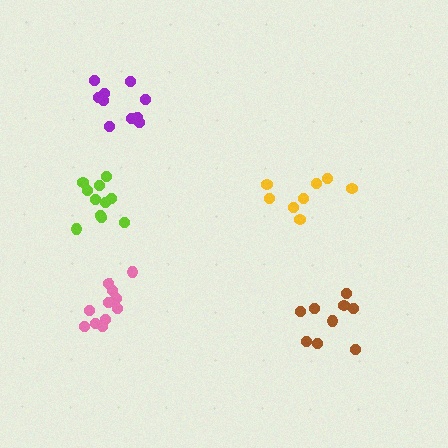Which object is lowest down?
The brown cluster is bottommost.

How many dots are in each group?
Group 1: 11 dots, Group 2: 8 dots, Group 3: 11 dots, Group 4: 11 dots, Group 5: 9 dots (50 total).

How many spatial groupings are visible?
There are 5 spatial groupings.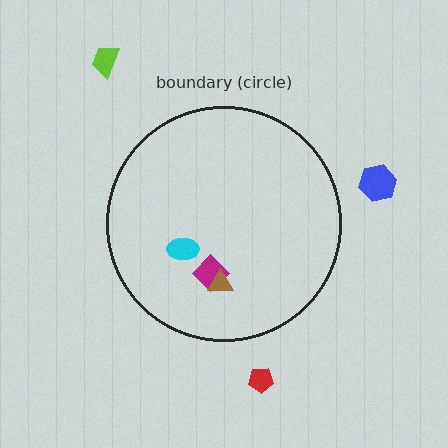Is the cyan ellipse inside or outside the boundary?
Inside.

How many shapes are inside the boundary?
3 inside, 3 outside.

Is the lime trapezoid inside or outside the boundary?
Outside.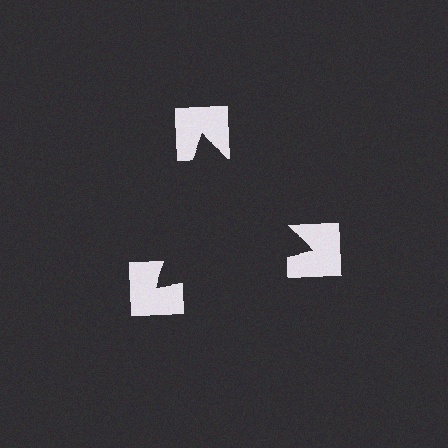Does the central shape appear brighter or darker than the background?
It typically appears slightly darker than the background, even though no actual brightness change is drawn.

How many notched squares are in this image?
There are 3 — one at each vertex of the illusory triangle.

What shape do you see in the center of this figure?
An illusory triangle — its edges are inferred from the aligned wedge cuts in the notched squares, not physically drawn.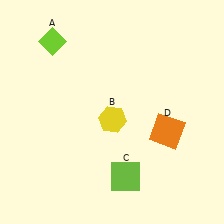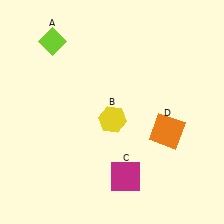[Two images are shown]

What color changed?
The square (C) changed from lime in Image 1 to magenta in Image 2.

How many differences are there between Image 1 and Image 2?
There is 1 difference between the two images.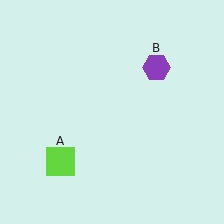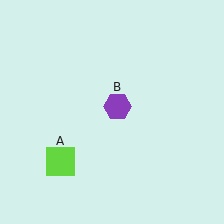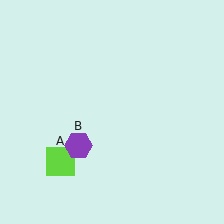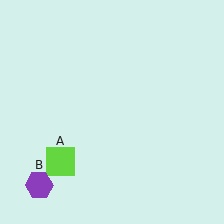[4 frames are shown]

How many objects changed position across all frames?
1 object changed position: purple hexagon (object B).